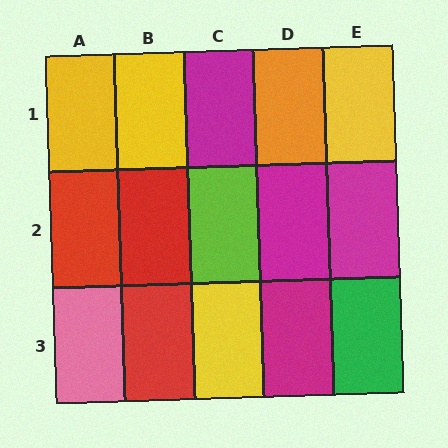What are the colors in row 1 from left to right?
Yellow, yellow, magenta, orange, yellow.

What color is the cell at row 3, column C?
Yellow.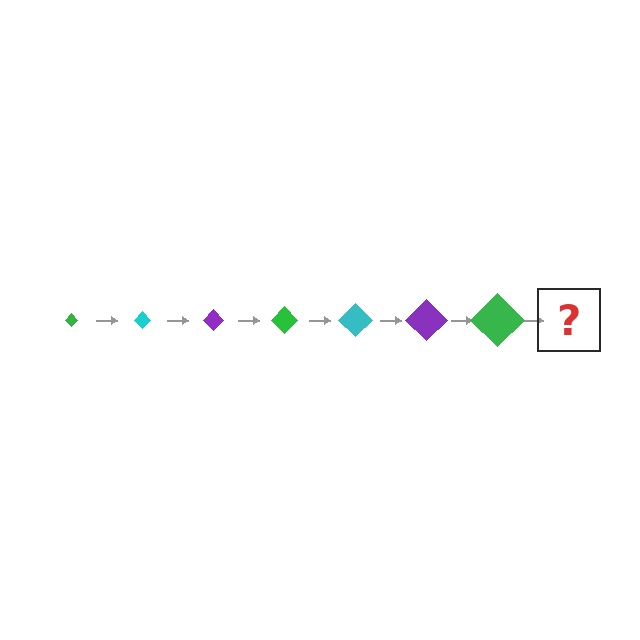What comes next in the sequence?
The next element should be a cyan diamond, larger than the previous one.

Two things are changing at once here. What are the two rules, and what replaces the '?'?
The two rules are that the diamond grows larger each step and the color cycles through green, cyan, and purple. The '?' should be a cyan diamond, larger than the previous one.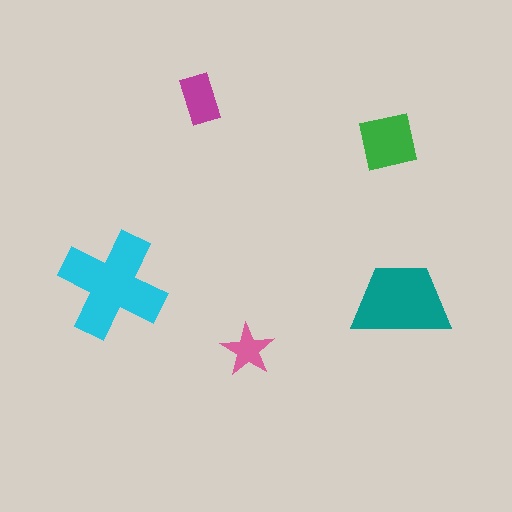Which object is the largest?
The cyan cross.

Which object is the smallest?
The pink star.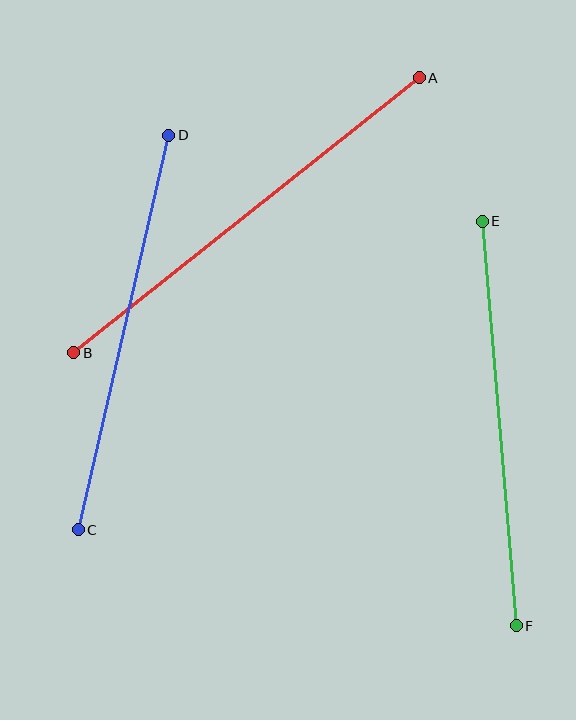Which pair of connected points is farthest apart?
Points A and B are farthest apart.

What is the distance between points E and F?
The distance is approximately 406 pixels.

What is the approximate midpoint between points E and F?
The midpoint is at approximately (499, 424) pixels.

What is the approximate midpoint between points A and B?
The midpoint is at approximately (246, 215) pixels.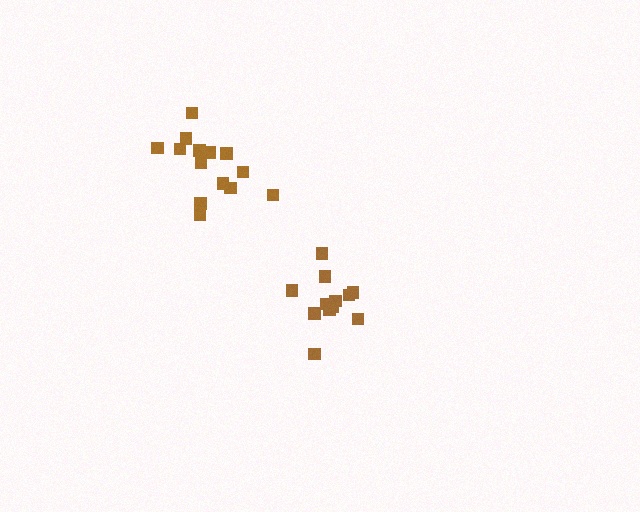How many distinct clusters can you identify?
There are 2 distinct clusters.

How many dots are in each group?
Group 1: 14 dots, Group 2: 14 dots (28 total).